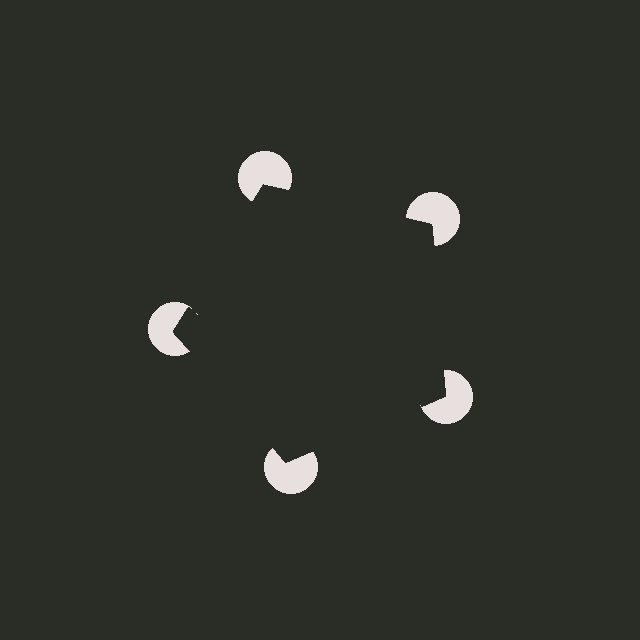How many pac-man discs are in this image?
There are 5 — one at each vertex of the illusory pentagon.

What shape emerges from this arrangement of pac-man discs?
An illusory pentagon — its edges are inferred from the aligned wedge cuts in the pac-man discs, not physically drawn.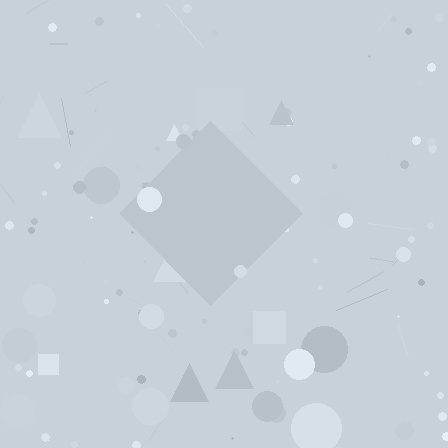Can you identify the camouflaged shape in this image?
The camouflaged shape is a diamond.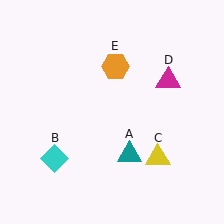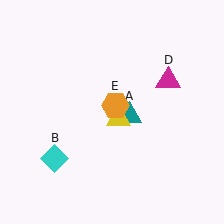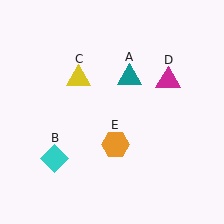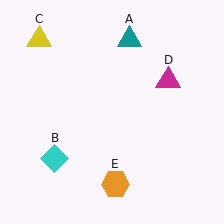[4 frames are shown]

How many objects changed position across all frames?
3 objects changed position: teal triangle (object A), yellow triangle (object C), orange hexagon (object E).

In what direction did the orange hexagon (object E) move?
The orange hexagon (object E) moved down.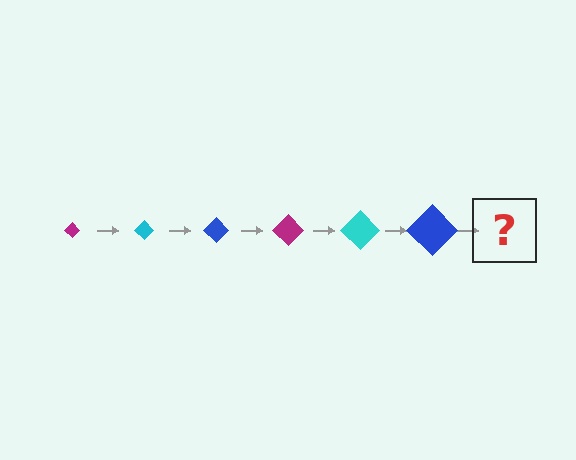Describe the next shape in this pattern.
It should be a magenta diamond, larger than the previous one.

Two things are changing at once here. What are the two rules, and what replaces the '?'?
The two rules are that the diamond grows larger each step and the color cycles through magenta, cyan, and blue. The '?' should be a magenta diamond, larger than the previous one.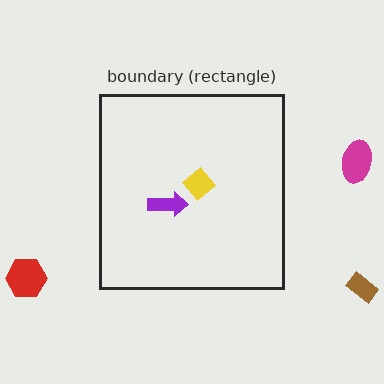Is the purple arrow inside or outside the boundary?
Inside.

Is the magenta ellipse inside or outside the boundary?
Outside.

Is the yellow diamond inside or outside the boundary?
Inside.